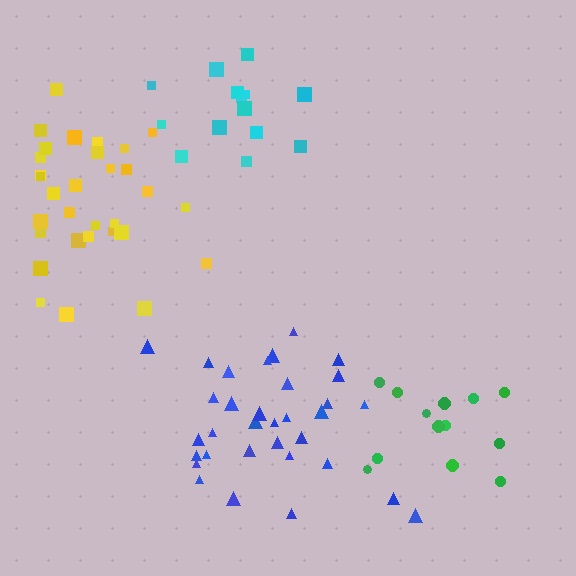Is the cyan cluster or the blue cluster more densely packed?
Blue.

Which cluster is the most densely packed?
Yellow.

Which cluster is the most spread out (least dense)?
Green.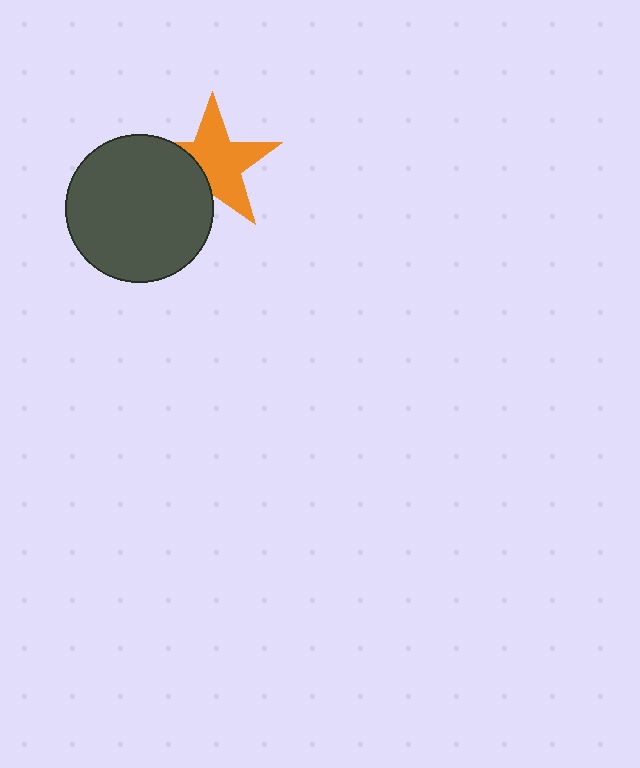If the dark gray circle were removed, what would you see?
You would see the complete orange star.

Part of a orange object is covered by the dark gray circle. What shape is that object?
It is a star.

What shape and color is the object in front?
The object in front is a dark gray circle.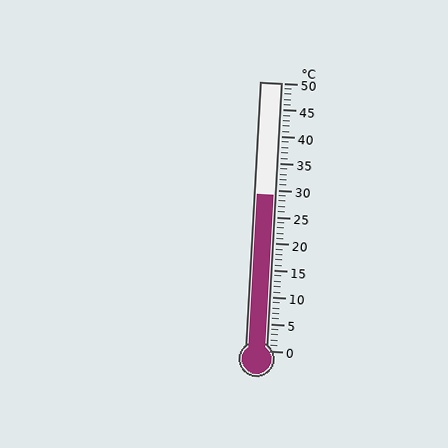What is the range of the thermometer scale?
The thermometer scale ranges from 0°C to 50°C.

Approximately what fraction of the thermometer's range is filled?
The thermometer is filled to approximately 60% of its range.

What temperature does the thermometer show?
The thermometer shows approximately 29°C.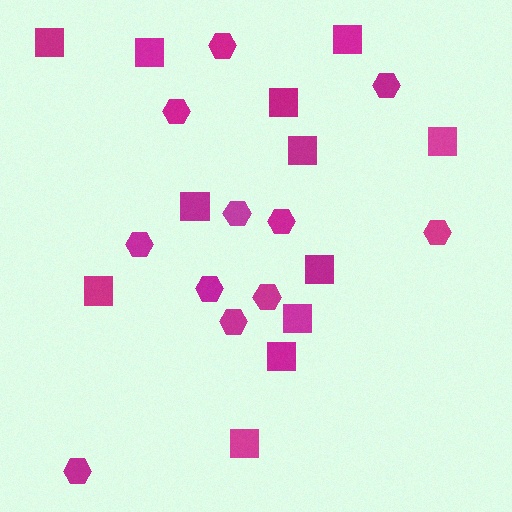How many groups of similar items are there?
There are 2 groups: one group of hexagons (11) and one group of squares (12).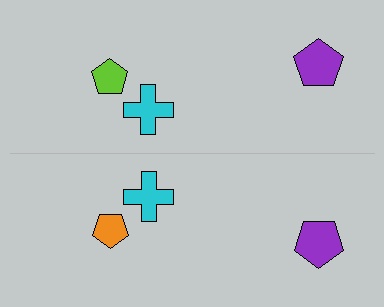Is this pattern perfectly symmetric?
No, the pattern is not perfectly symmetric. The orange pentagon on the bottom side breaks the symmetry — its mirror counterpart is lime.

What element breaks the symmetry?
The orange pentagon on the bottom side breaks the symmetry — its mirror counterpart is lime.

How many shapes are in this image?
There are 6 shapes in this image.